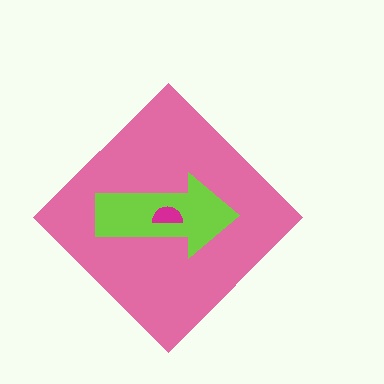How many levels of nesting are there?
3.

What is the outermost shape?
The pink diamond.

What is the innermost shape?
The magenta semicircle.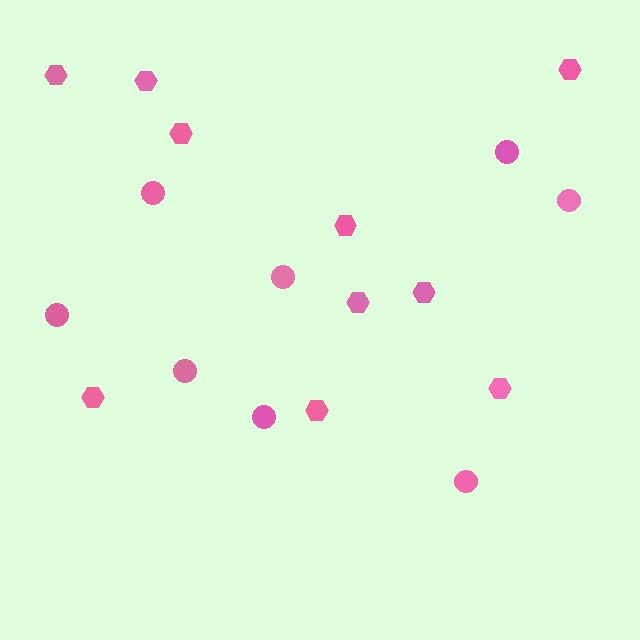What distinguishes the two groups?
There are 2 groups: one group of circles (8) and one group of hexagons (10).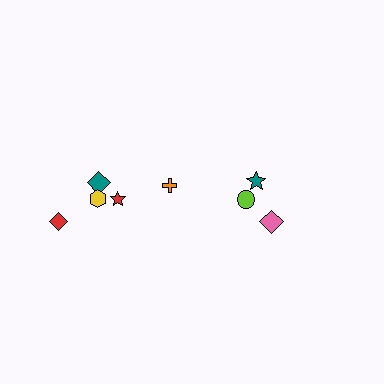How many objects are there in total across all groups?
There are 8 objects.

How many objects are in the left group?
There are 5 objects.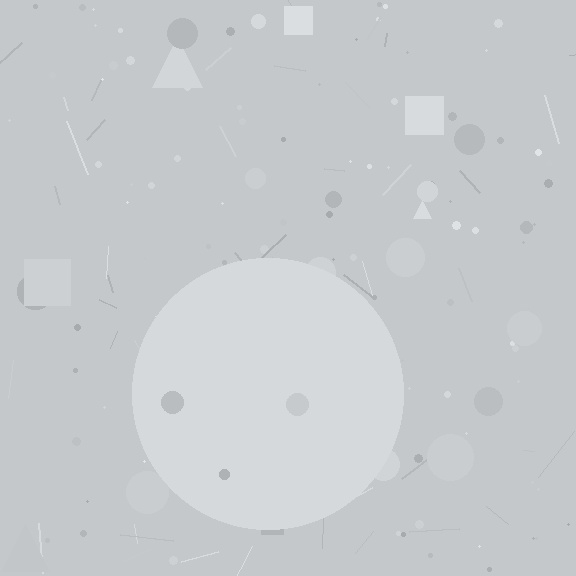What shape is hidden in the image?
A circle is hidden in the image.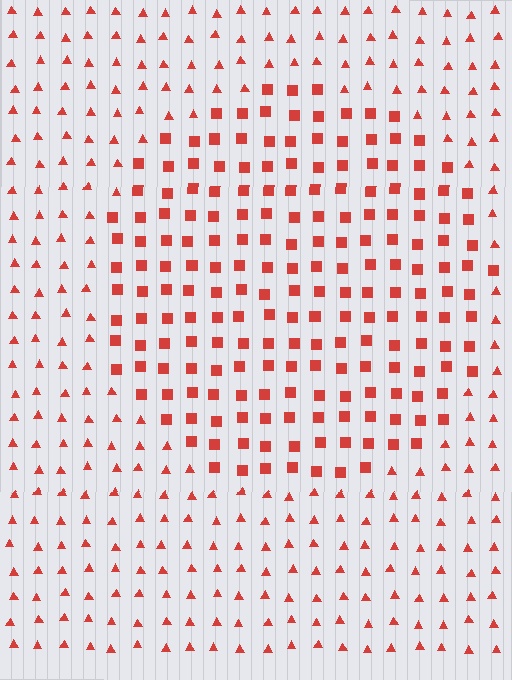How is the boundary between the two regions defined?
The boundary is defined by a change in element shape: squares inside vs. triangles outside. All elements share the same color and spacing.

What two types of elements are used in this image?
The image uses squares inside the circle region and triangles outside it.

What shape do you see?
I see a circle.